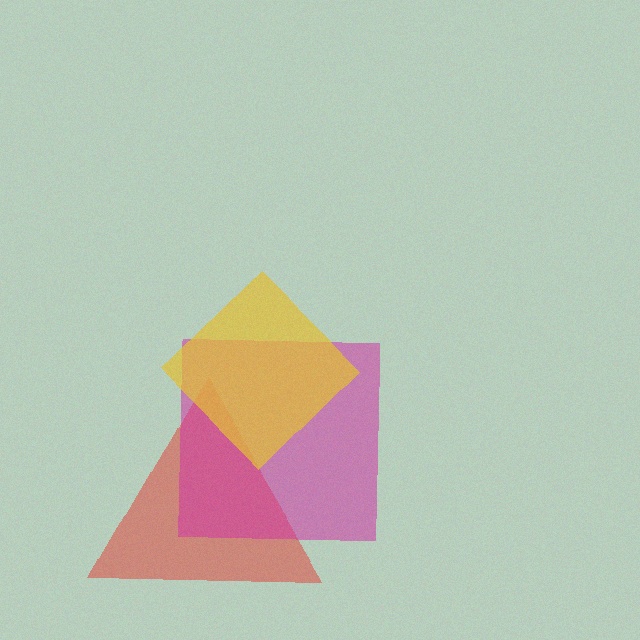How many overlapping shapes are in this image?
There are 3 overlapping shapes in the image.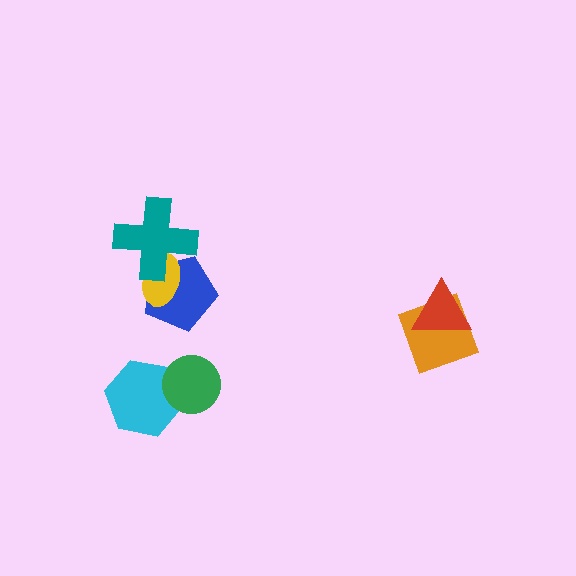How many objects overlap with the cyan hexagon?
1 object overlaps with the cyan hexagon.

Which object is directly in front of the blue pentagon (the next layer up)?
The yellow ellipse is directly in front of the blue pentagon.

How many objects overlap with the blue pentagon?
2 objects overlap with the blue pentagon.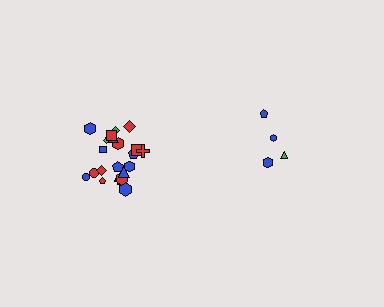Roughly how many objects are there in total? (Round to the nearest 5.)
Roughly 25 objects in total.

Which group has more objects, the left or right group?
The left group.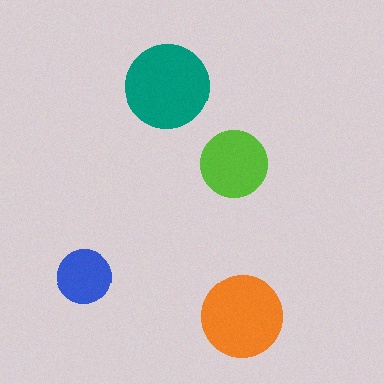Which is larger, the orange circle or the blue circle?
The orange one.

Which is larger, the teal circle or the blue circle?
The teal one.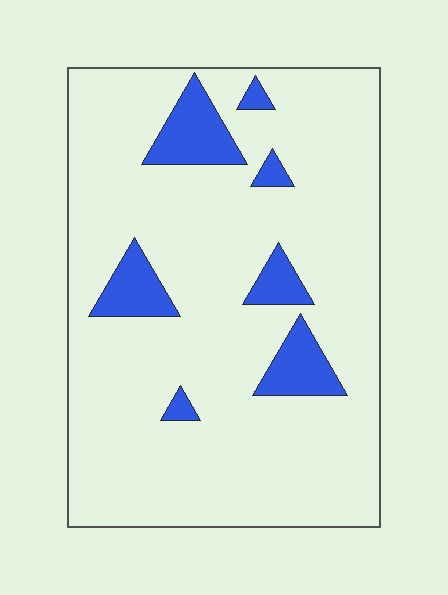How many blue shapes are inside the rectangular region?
7.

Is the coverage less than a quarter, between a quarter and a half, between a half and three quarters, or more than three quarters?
Less than a quarter.